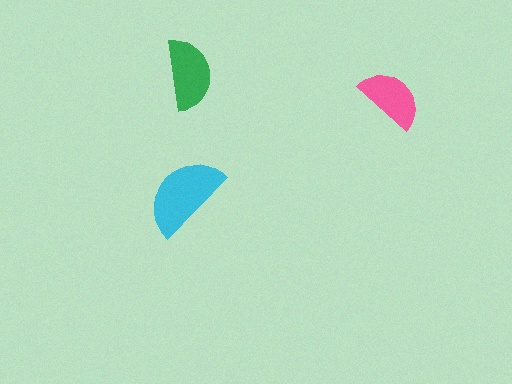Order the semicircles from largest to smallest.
the cyan one, the green one, the pink one.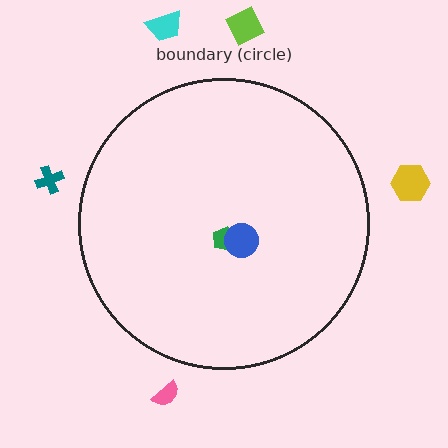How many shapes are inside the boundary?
2 inside, 5 outside.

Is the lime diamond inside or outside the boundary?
Outside.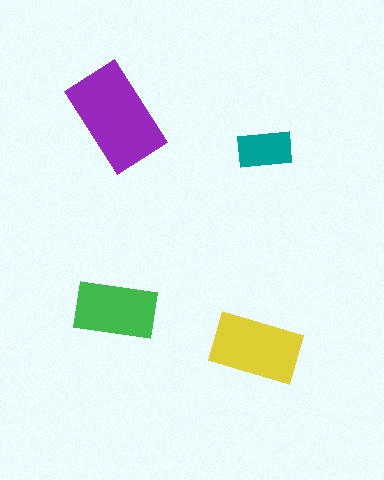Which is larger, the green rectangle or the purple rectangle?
The purple one.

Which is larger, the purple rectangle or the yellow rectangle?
The purple one.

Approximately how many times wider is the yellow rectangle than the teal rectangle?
About 1.5 times wider.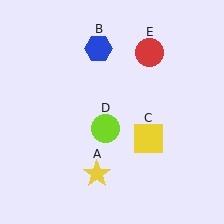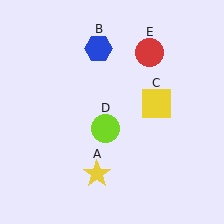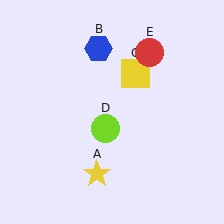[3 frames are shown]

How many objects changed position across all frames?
1 object changed position: yellow square (object C).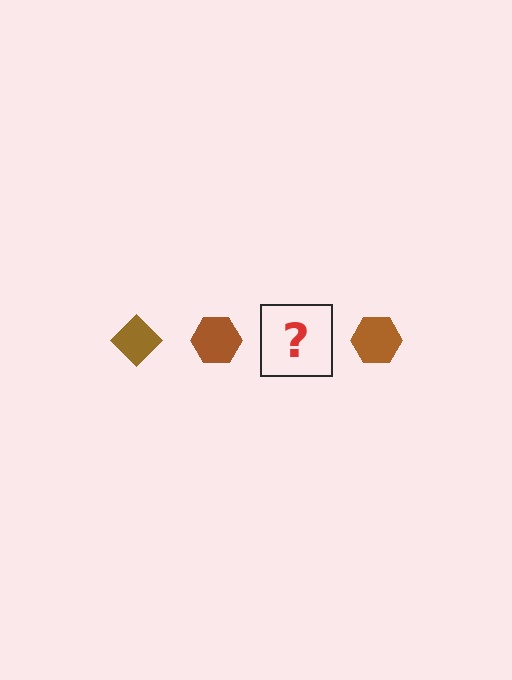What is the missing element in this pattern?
The missing element is a brown diamond.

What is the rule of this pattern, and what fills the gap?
The rule is that the pattern cycles through diamond, hexagon shapes in brown. The gap should be filled with a brown diamond.